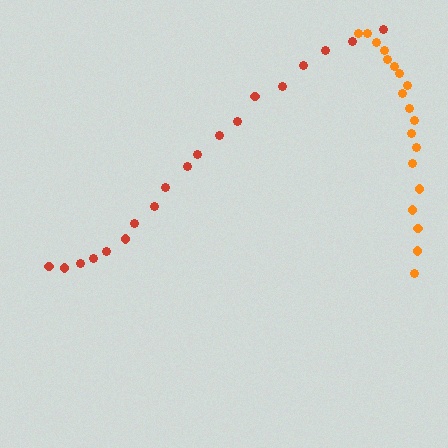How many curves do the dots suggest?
There are 2 distinct paths.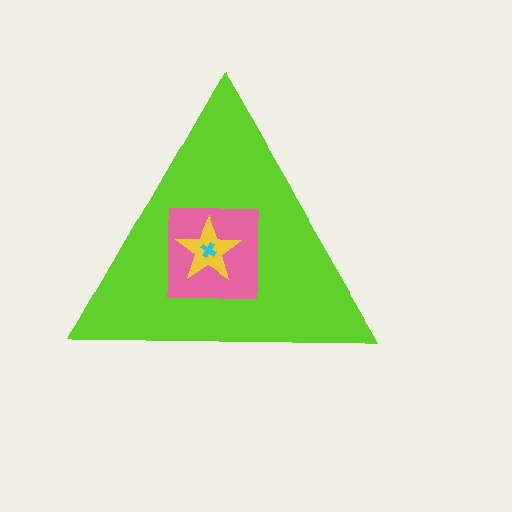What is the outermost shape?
The lime triangle.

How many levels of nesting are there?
4.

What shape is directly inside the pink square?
The yellow star.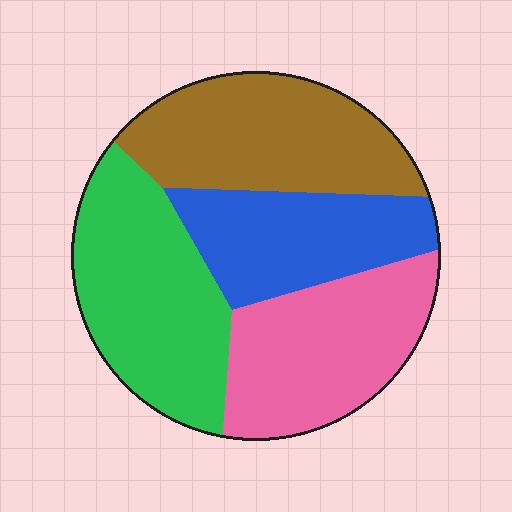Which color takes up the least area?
Blue, at roughly 20%.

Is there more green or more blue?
Green.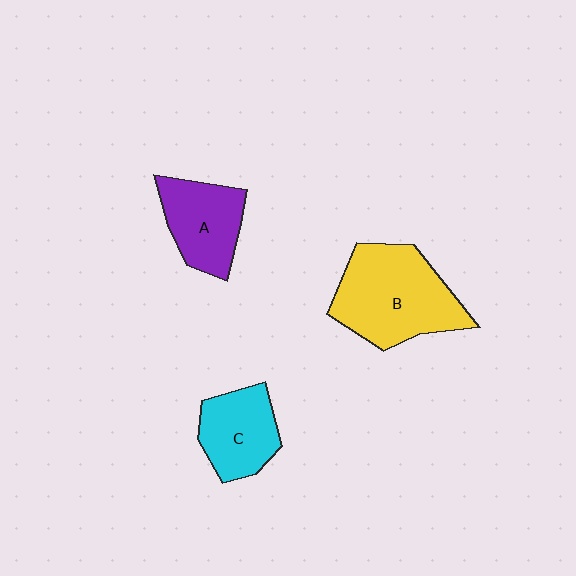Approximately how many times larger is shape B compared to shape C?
Approximately 1.7 times.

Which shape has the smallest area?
Shape C (cyan).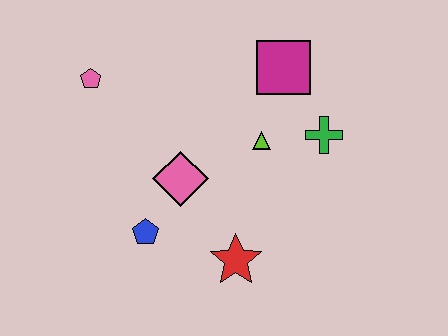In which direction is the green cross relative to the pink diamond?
The green cross is to the right of the pink diamond.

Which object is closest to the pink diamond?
The blue pentagon is closest to the pink diamond.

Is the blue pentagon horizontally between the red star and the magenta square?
No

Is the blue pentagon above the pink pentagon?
No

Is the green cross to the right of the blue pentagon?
Yes